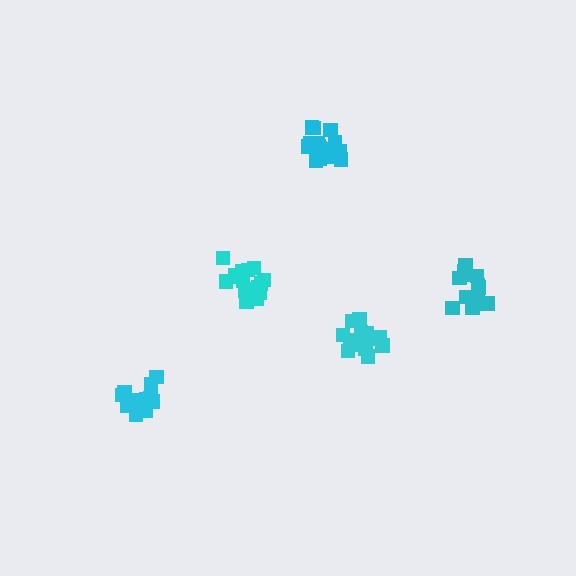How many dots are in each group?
Group 1: 12 dots, Group 2: 15 dots, Group 3: 14 dots, Group 4: 17 dots, Group 5: 16 dots (74 total).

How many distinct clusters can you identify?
There are 5 distinct clusters.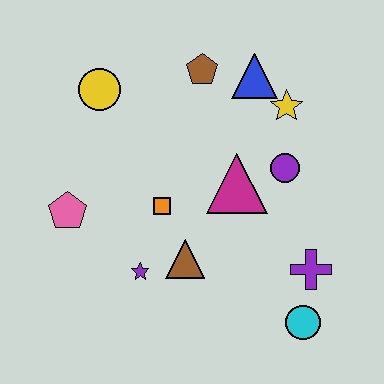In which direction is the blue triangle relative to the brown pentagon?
The blue triangle is to the right of the brown pentagon.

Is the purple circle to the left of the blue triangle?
No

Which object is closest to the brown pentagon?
The blue triangle is closest to the brown pentagon.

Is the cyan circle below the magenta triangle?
Yes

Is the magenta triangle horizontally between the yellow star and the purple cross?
No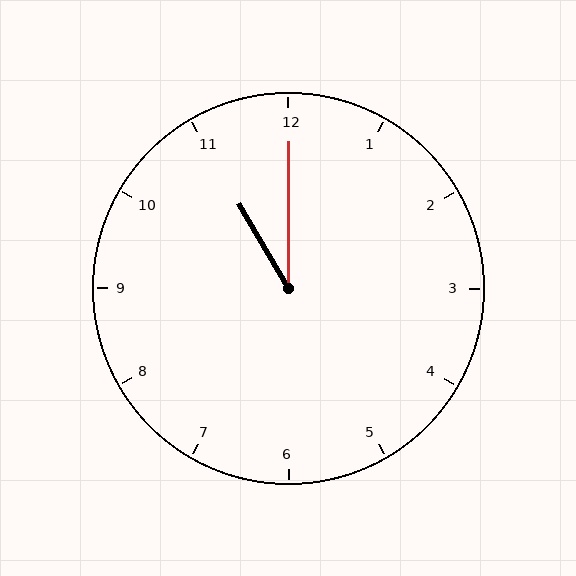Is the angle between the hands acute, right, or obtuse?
It is acute.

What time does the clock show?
11:00.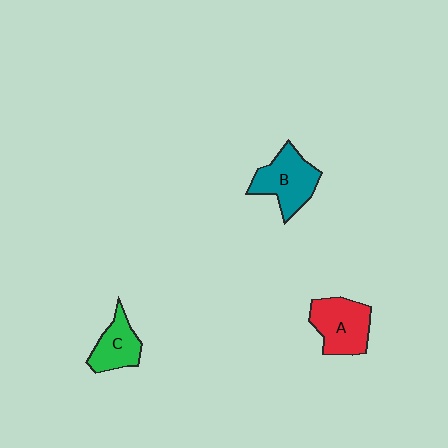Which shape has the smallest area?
Shape C (green).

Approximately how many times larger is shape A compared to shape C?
Approximately 1.4 times.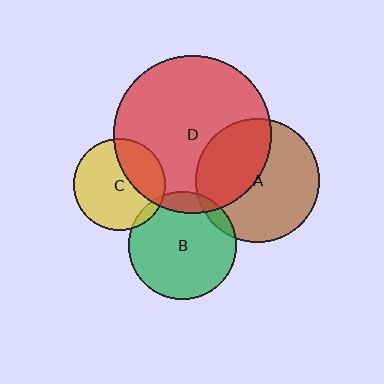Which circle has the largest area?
Circle D (red).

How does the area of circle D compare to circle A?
Approximately 1.6 times.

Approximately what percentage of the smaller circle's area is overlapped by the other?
Approximately 5%.